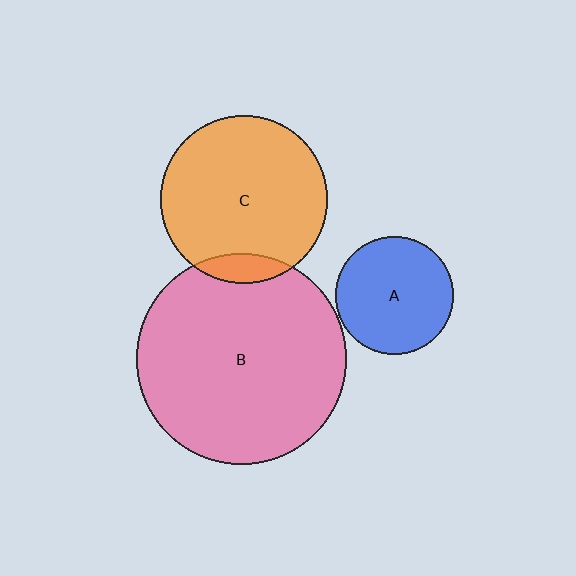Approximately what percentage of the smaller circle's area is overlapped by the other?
Approximately 10%.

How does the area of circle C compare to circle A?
Approximately 2.0 times.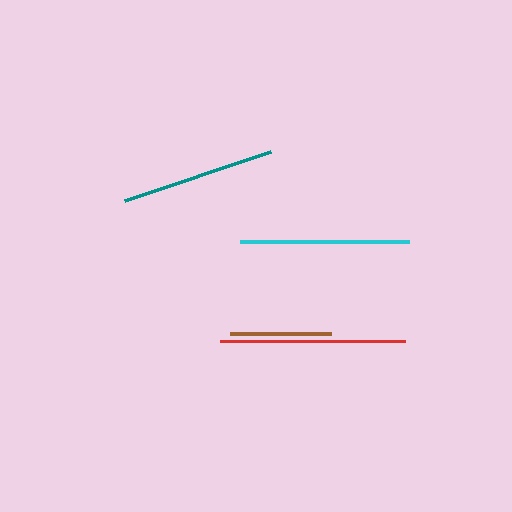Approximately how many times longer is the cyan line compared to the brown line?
The cyan line is approximately 1.7 times the length of the brown line.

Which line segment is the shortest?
The brown line is the shortest at approximately 101 pixels.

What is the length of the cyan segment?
The cyan segment is approximately 169 pixels long.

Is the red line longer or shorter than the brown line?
The red line is longer than the brown line.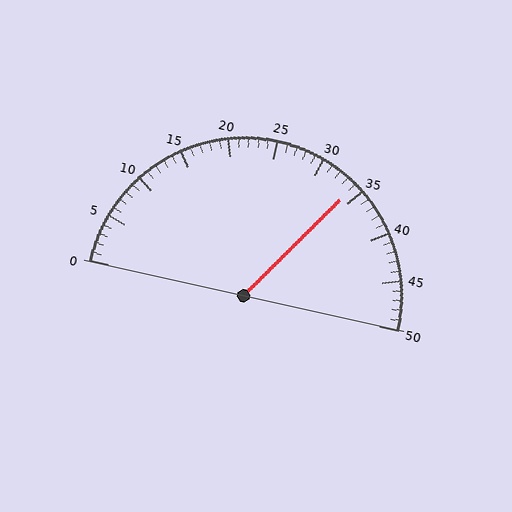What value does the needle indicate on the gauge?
The needle indicates approximately 34.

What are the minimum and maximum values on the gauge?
The gauge ranges from 0 to 50.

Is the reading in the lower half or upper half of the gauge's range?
The reading is in the upper half of the range (0 to 50).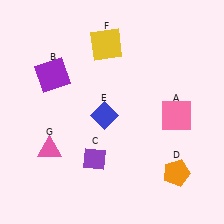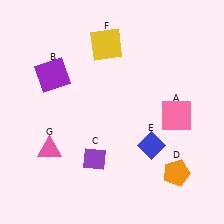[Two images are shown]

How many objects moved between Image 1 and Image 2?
1 object moved between the two images.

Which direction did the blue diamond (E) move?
The blue diamond (E) moved right.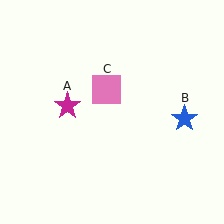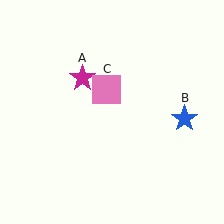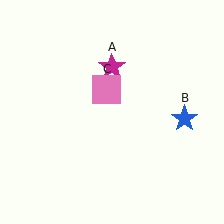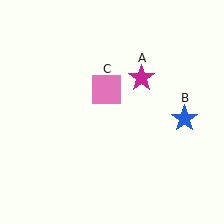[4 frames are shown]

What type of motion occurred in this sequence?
The magenta star (object A) rotated clockwise around the center of the scene.